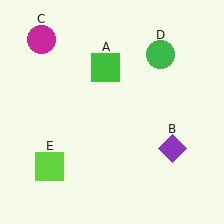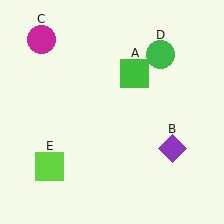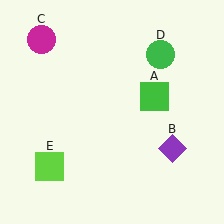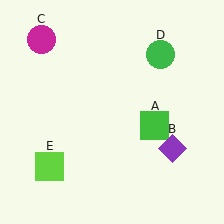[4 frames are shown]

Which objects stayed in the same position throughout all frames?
Purple diamond (object B) and magenta circle (object C) and green circle (object D) and lime square (object E) remained stationary.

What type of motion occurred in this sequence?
The green square (object A) rotated clockwise around the center of the scene.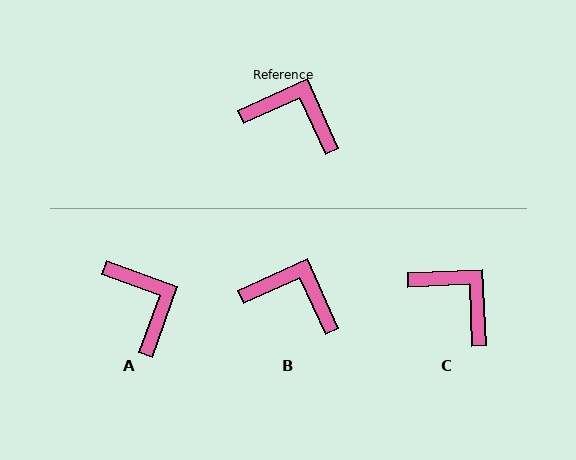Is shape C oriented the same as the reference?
No, it is off by about 22 degrees.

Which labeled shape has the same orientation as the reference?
B.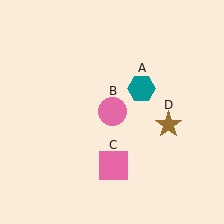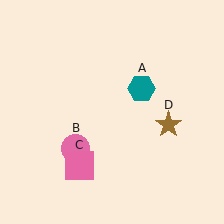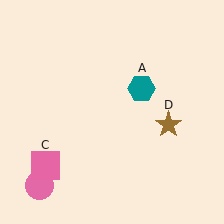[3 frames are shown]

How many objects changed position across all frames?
2 objects changed position: pink circle (object B), pink square (object C).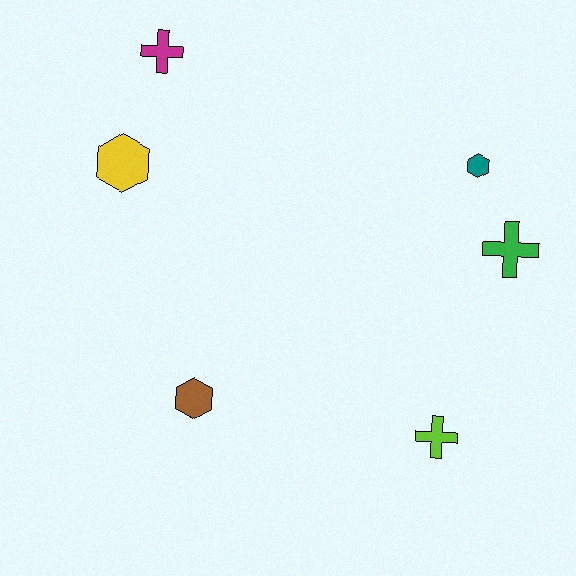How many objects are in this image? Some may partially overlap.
There are 6 objects.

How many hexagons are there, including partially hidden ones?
There are 3 hexagons.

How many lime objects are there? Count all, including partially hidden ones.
There is 1 lime object.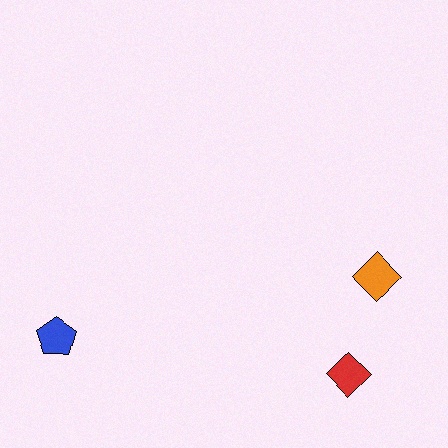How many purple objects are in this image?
There are no purple objects.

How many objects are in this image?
There are 3 objects.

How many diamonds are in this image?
There are 2 diamonds.